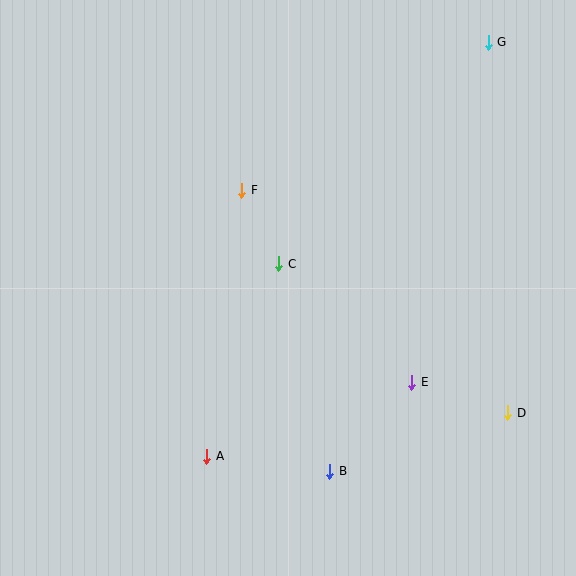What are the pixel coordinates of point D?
Point D is at (508, 413).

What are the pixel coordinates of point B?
Point B is at (330, 471).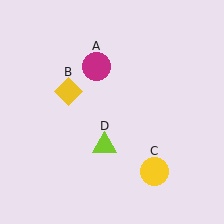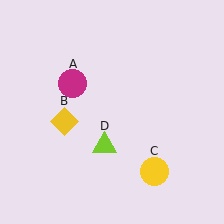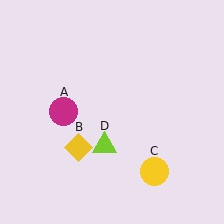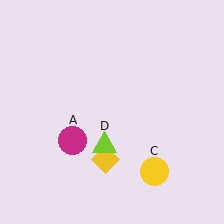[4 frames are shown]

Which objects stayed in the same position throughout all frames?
Yellow circle (object C) and lime triangle (object D) remained stationary.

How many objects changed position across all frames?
2 objects changed position: magenta circle (object A), yellow diamond (object B).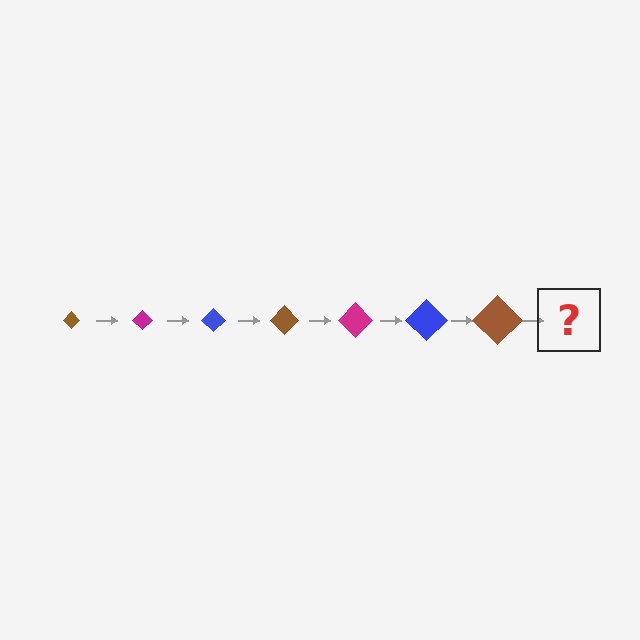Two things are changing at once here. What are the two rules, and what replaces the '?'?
The two rules are that the diamond grows larger each step and the color cycles through brown, magenta, and blue. The '?' should be a magenta diamond, larger than the previous one.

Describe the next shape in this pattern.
It should be a magenta diamond, larger than the previous one.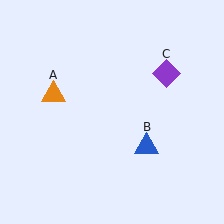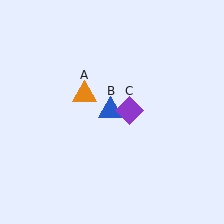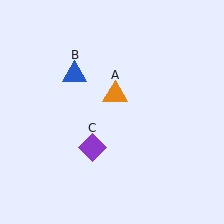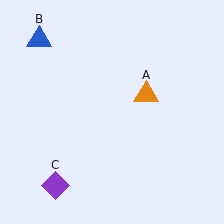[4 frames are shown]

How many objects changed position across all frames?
3 objects changed position: orange triangle (object A), blue triangle (object B), purple diamond (object C).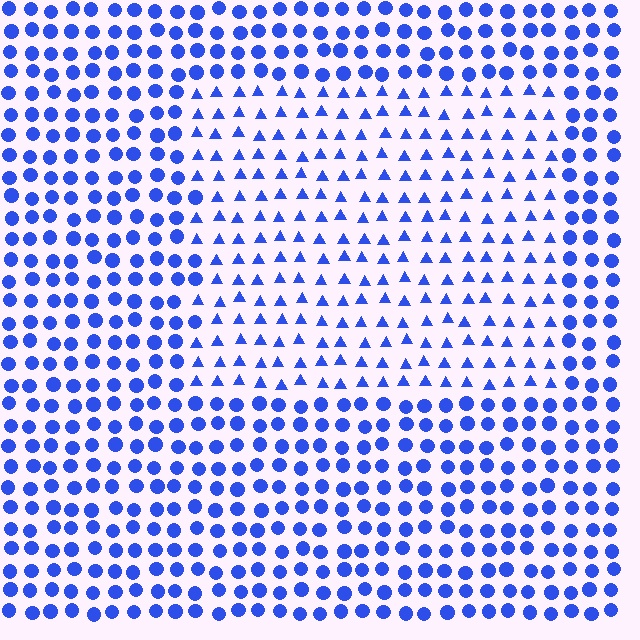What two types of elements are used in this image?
The image uses triangles inside the rectangle region and circles outside it.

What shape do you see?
I see a rectangle.